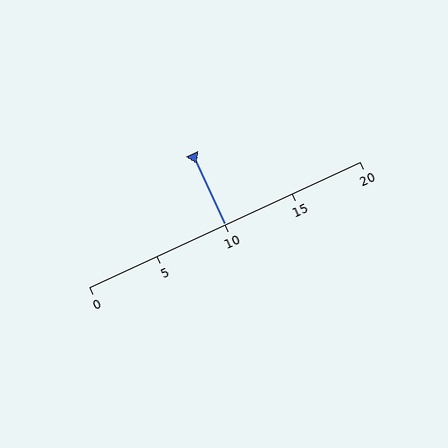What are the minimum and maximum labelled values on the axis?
The axis runs from 0 to 20.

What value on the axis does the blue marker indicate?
The marker indicates approximately 10.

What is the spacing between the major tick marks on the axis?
The major ticks are spaced 5 apart.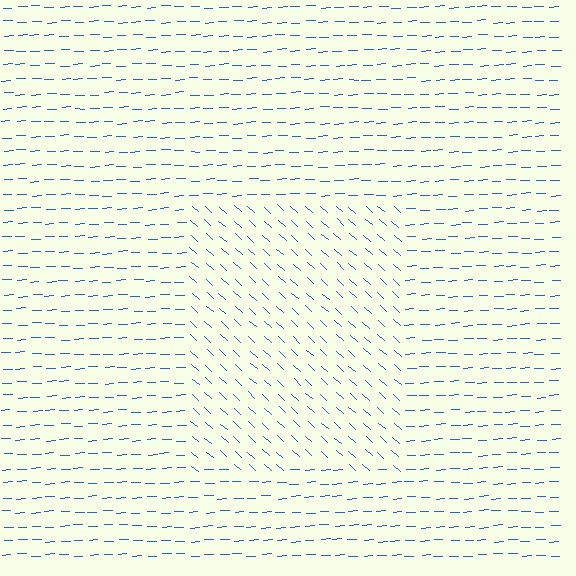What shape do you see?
I see a rectangle.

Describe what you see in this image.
The image is filled with small blue line segments. A rectangle region in the image has lines oriented differently from the surrounding lines, creating a visible texture boundary.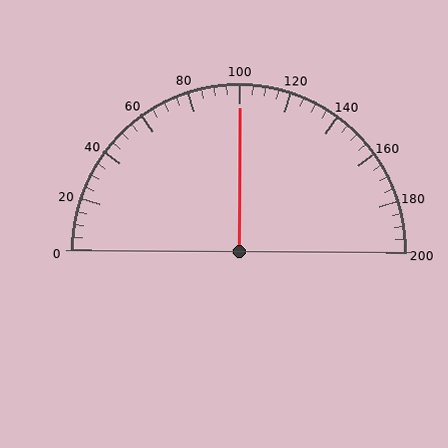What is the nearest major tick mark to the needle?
The nearest major tick mark is 100.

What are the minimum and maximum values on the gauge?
The gauge ranges from 0 to 200.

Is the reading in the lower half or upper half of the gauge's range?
The reading is in the upper half of the range (0 to 200).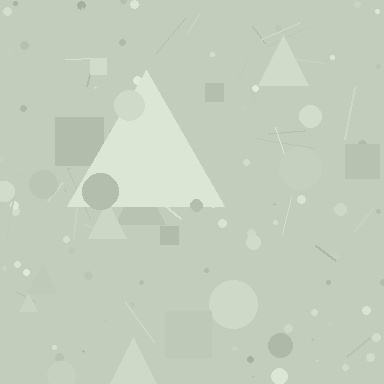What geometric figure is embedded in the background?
A triangle is embedded in the background.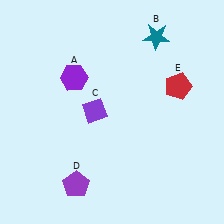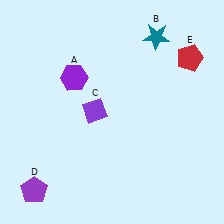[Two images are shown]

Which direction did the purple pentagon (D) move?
The purple pentagon (D) moved left.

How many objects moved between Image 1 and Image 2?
2 objects moved between the two images.